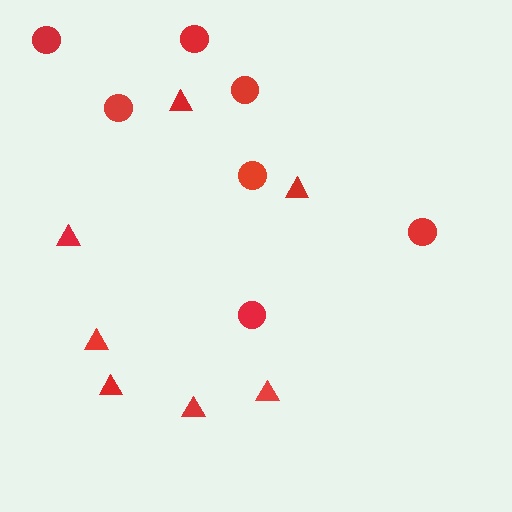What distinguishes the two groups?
There are 2 groups: one group of triangles (7) and one group of circles (7).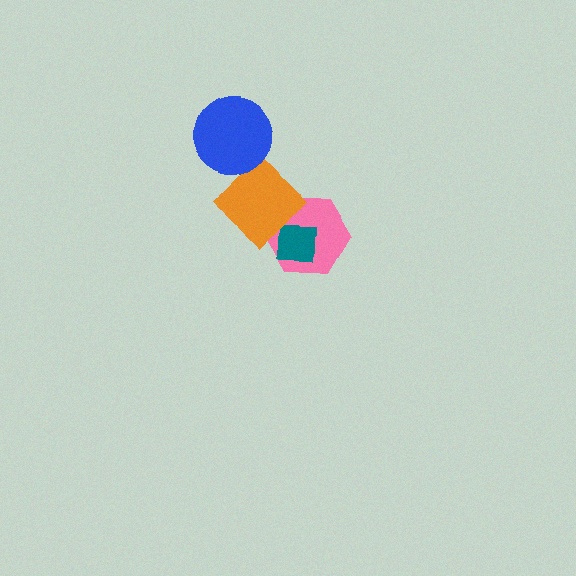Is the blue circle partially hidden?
No, no other shape covers it.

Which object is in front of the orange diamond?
The blue circle is in front of the orange diamond.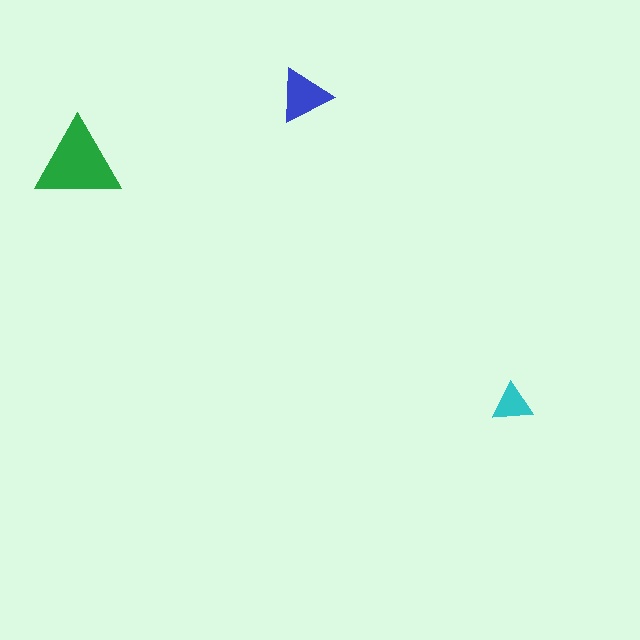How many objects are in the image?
There are 3 objects in the image.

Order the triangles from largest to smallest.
the green one, the blue one, the cyan one.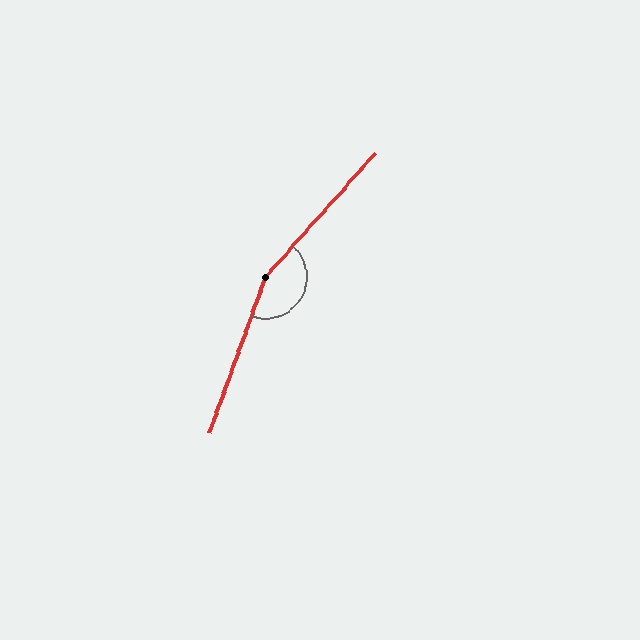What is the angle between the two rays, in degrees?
Approximately 158 degrees.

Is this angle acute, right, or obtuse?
It is obtuse.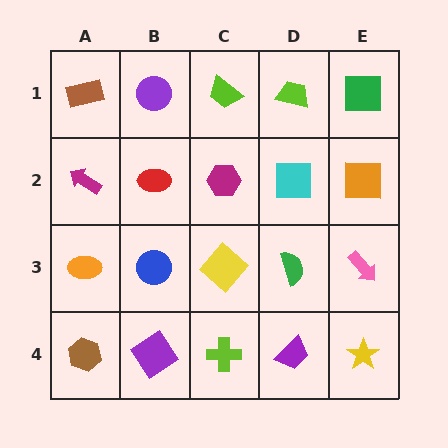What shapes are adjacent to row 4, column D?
A green semicircle (row 3, column D), a lime cross (row 4, column C), a yellow star (row 4, column E).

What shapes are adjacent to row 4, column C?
A yellow diamond (row 3, column C), a purple diamond (row 4, column B), a purple trapezoid (row 4, column D).